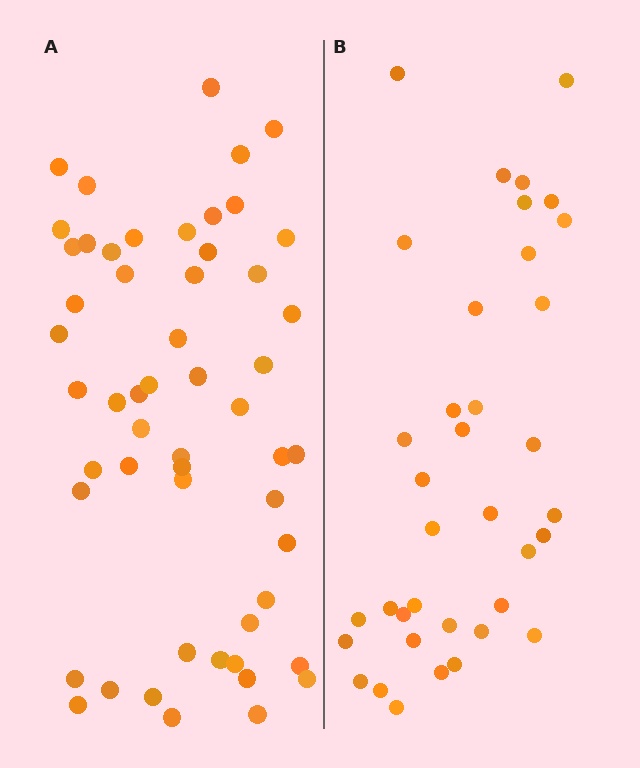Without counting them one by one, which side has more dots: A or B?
Region A (the left region) has more dots.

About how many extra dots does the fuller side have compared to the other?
Region A has approximately 15 more dots than region B.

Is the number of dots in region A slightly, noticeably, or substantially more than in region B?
Region A has substantially more. The ratio is roughly 1.5 to 1.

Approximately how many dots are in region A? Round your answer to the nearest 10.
About 50 dots. (The exact count is 54, which rounds to 50.)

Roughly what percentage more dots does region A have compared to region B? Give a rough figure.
About 45% more.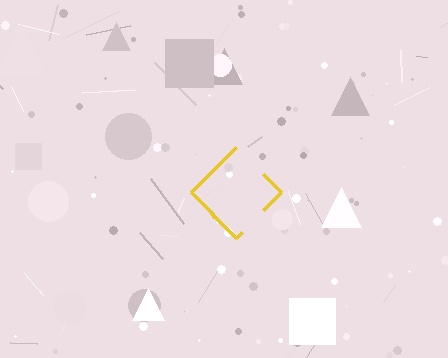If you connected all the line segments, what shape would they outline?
They would outline a diamond.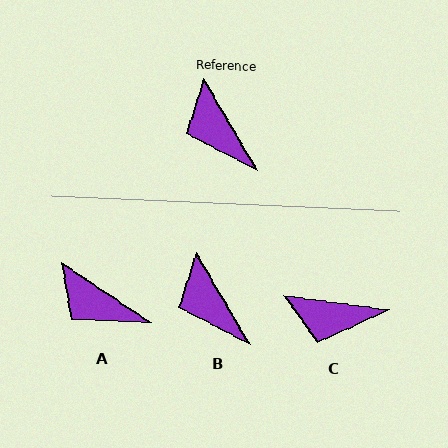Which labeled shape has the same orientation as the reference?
B.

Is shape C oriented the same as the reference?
No, it is off by about 52 degrees.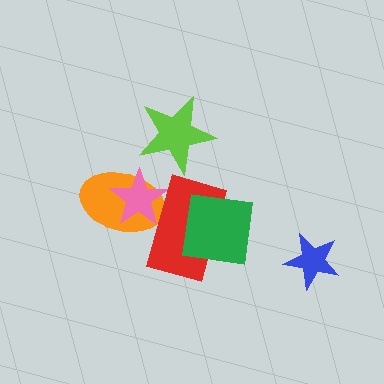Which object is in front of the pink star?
The red rectangle is in front of the pink star.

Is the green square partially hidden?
No, no other shape covers it.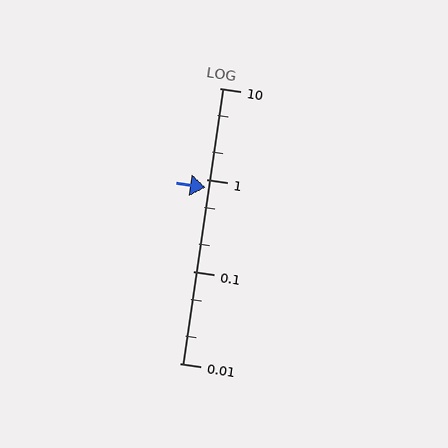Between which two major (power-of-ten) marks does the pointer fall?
The pointer is between 0.1 and 1.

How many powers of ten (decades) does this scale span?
The scale spans 3 decades, from 0.01 to 10.